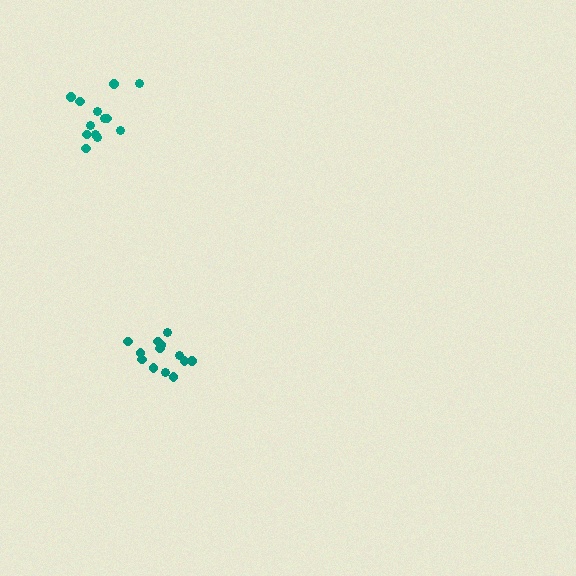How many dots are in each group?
Group 1: 13 dots, Group 2: 13 dots (26 total).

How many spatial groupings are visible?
There are 2 spatial groupings.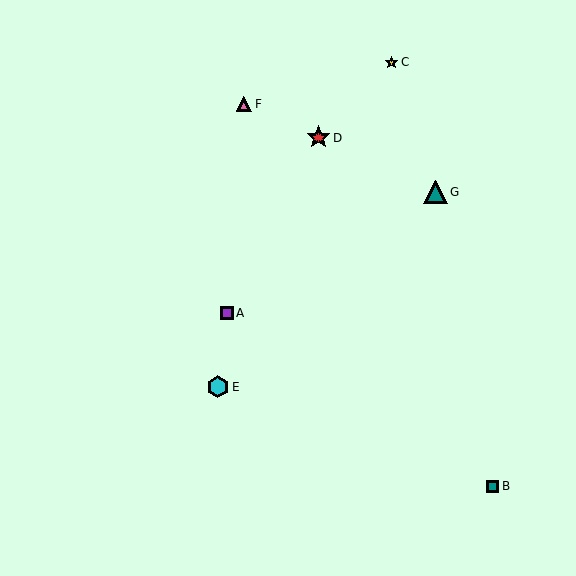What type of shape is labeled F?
Shape F is a pink triangle.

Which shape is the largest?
The teal triangle (labeled G) is the largest.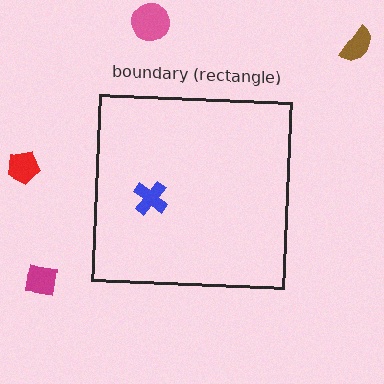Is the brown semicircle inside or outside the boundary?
Outside.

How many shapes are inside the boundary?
1 inside, 4 outside.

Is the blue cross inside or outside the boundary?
Inside.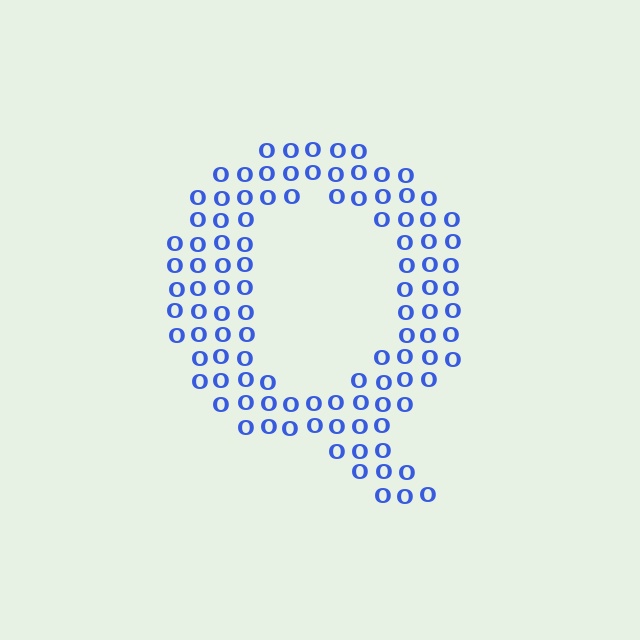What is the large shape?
The large shape is the letter Q.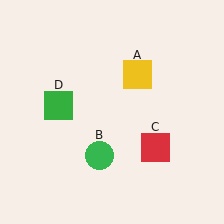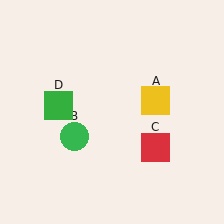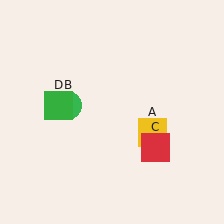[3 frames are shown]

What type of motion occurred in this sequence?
The yellow square (object A), green circle (object B) rotated clockwise around the center of the scene.